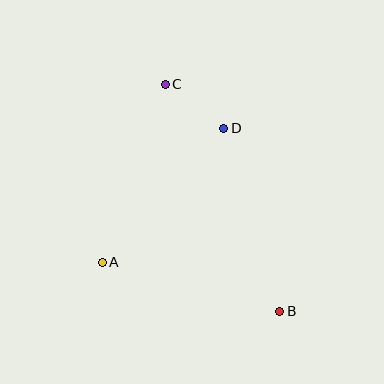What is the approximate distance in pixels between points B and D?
The distance between B and D is approximately 191 pixels.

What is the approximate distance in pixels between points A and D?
The distance between A and D is approximately 181 pixels.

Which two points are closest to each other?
Points C and D are closest to each other.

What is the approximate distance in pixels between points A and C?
The distance between A and C is approximately 189 pixels.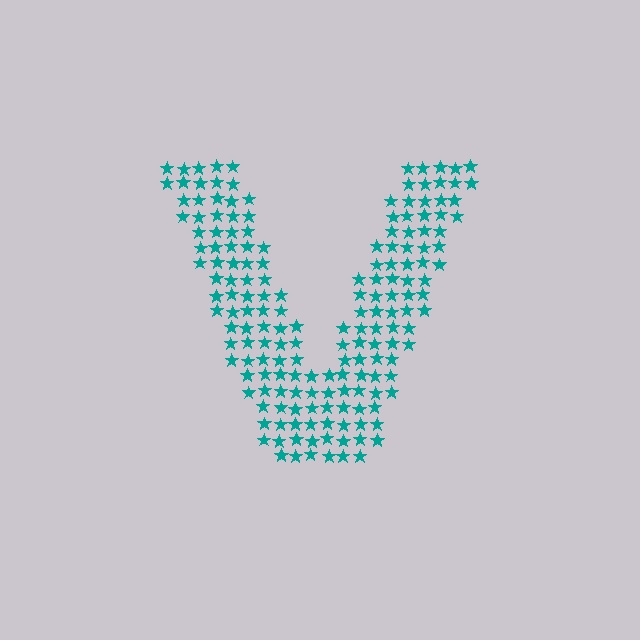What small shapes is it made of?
It is made of small stars.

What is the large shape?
The large shape is the letter V.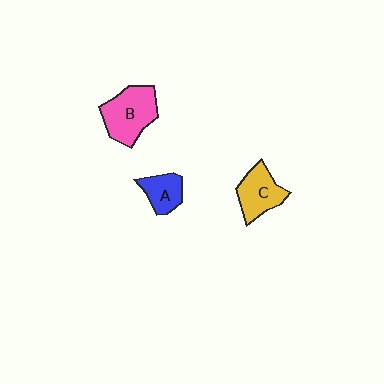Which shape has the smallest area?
Shape A (blue).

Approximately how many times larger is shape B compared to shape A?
Approximately 1.8 times.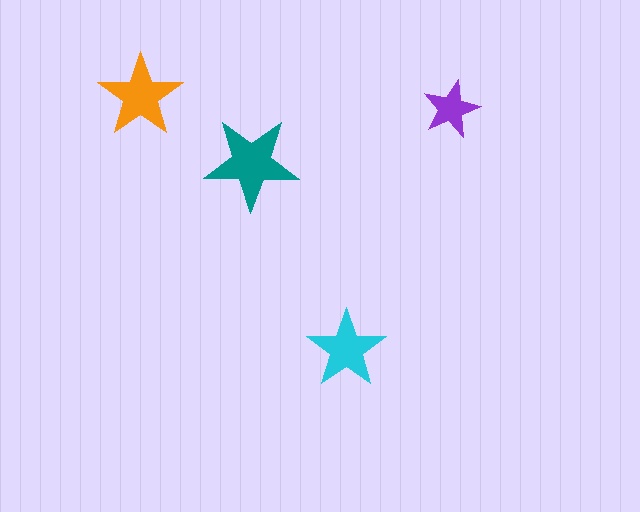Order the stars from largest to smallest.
the teal one, the orange one, the cyan one, the purple one.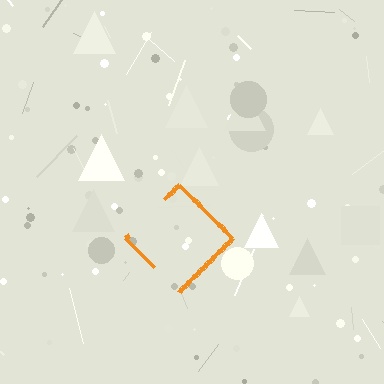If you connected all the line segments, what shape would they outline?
They would outline a diamond.